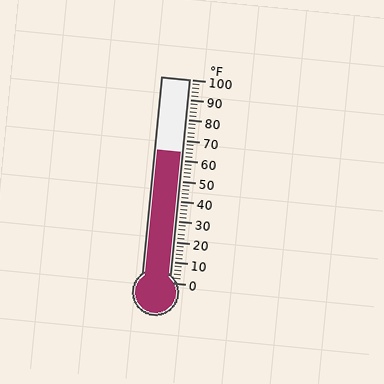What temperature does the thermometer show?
The thermometer shows approximately 64°F.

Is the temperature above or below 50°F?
The temperature is above 50°F.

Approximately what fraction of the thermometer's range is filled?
The thermometer is filled to approximately 65% of its range.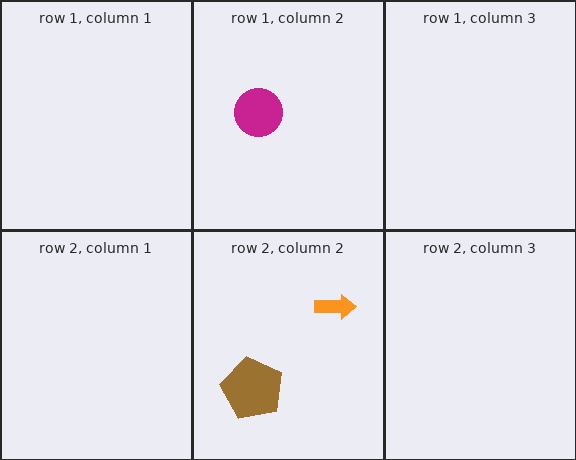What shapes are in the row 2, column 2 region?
The orange arrow, the brown pentagon.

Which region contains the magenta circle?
The row 1, column 2 region.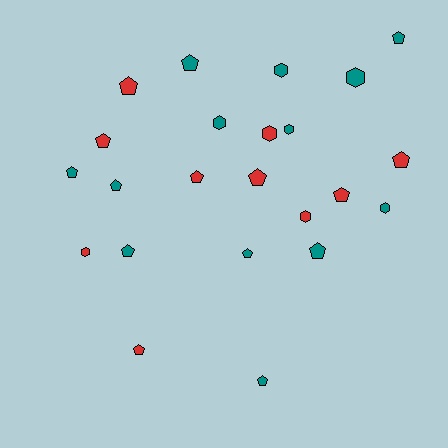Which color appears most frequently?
Teal, with 13 objects.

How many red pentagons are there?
There are 7 red pentagons.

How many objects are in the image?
There are 23 objects.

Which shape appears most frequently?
Pentagon, with 15 objects.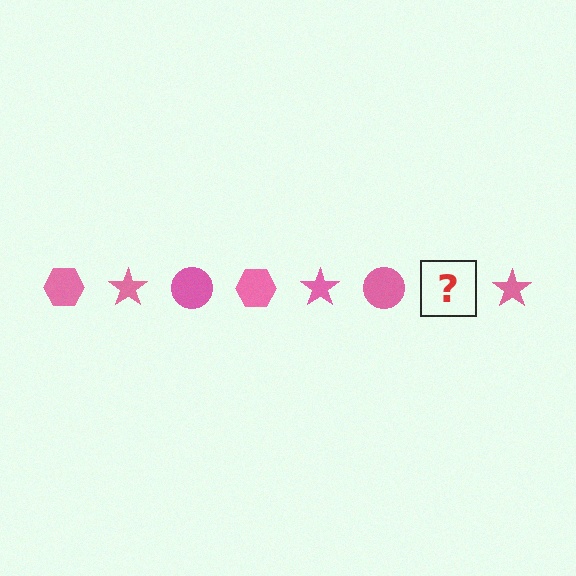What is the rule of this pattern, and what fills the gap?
The rule is that the pattern cycles through hexagon, star, circle shapes in pink. The gap should be filled with a pink hexagon.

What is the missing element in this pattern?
The missing element is a pink hexagon.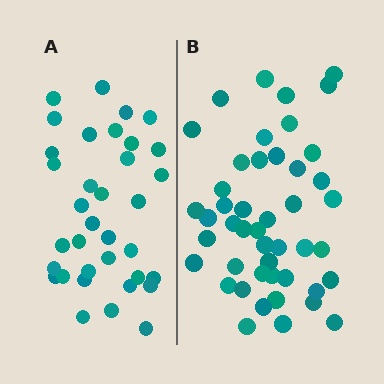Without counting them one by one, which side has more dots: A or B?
Region B (the right region) has more dots.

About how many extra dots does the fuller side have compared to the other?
Region B has roughly 12 or so more dots than region A.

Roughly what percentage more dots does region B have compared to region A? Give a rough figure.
About 30% more.